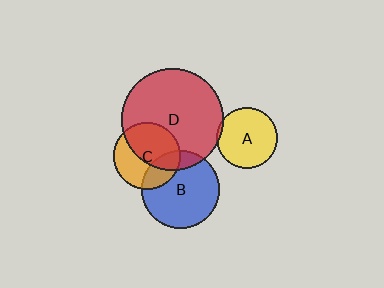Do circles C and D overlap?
Yes.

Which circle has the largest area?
Circle D (red).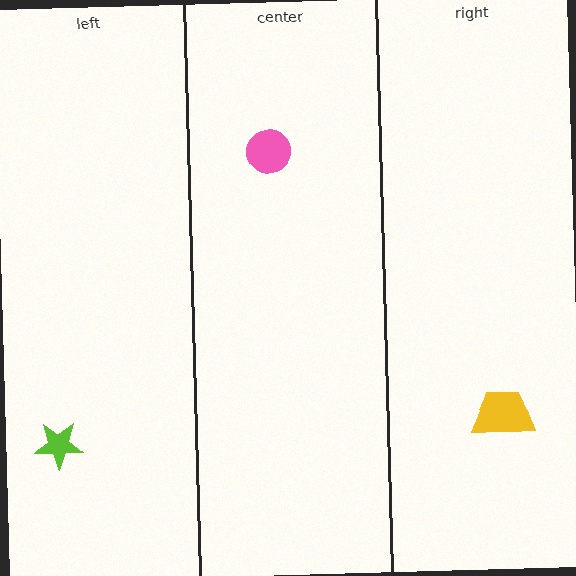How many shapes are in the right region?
1.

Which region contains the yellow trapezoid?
The right region.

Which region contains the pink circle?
The center region.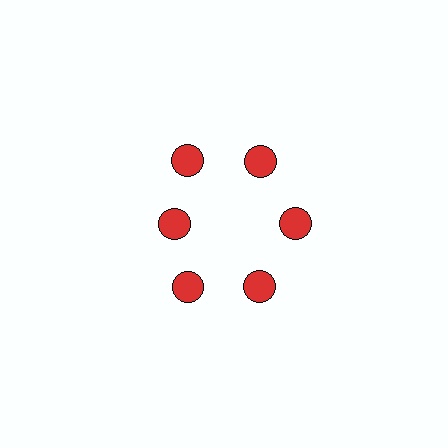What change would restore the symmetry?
The symmetry would be restored by moving it outward, back onto the ring so that all 6 circles sit at equal angles and equal distance from the center.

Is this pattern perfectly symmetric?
No. The 6 red circles are arranged in a ring, but one element near the 9 o'clock position is pulled inward toward the center, breaking the 6-fold rotational symmetry.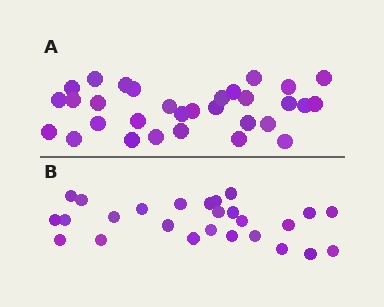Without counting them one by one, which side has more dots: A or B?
Region A (the top region) has more dots.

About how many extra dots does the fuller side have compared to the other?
Region A has about 5 more dots than region B.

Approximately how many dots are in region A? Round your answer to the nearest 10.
About 30 dots. (The exact count is 31, which rounds to 30.)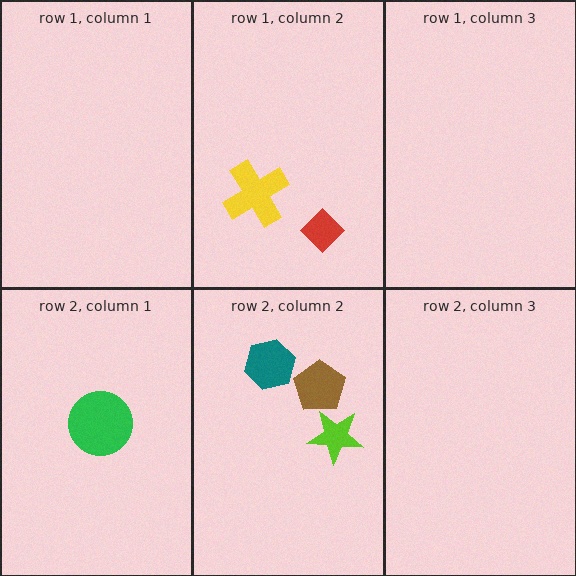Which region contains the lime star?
The row 2, column 2 region.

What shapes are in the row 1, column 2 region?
The red diamond, the yellow cross.